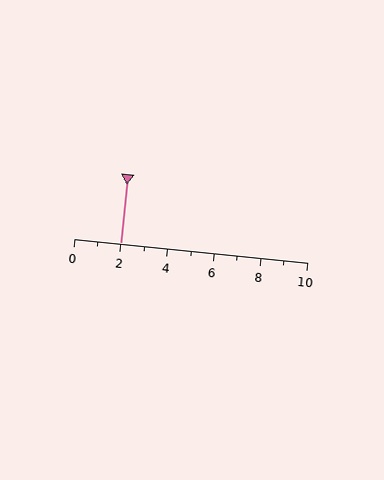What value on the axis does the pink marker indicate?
The marker indicates approximately 2.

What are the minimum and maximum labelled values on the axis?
The axis runs from 0 to 10.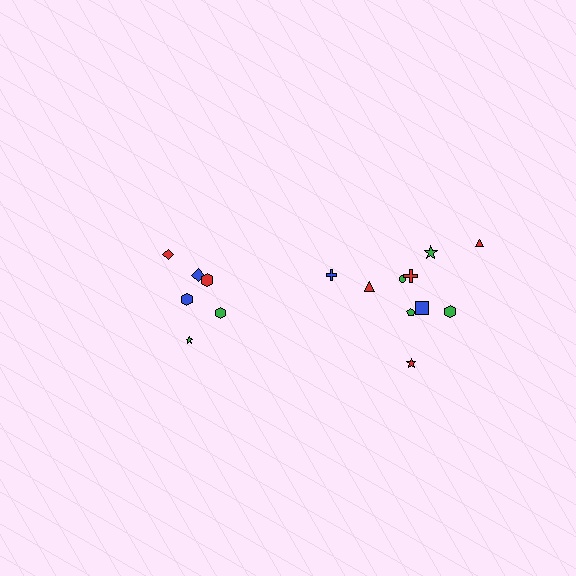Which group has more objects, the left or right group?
The right group.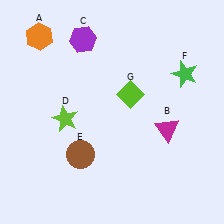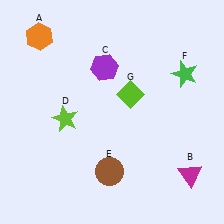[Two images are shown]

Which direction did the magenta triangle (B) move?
The magenta triangle (B) moved down.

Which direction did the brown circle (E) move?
The brown circle (E) moved right.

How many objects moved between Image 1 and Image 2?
3 objects moved between the two images.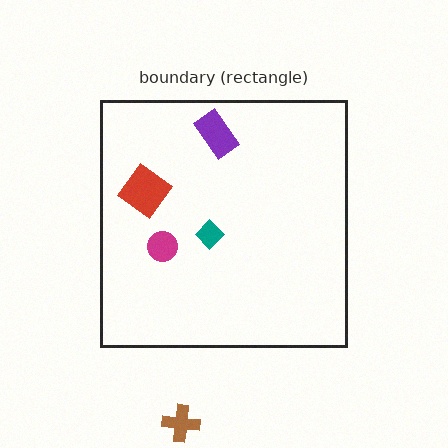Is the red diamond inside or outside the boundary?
Inside.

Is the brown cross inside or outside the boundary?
Outside.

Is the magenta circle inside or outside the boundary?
Inside.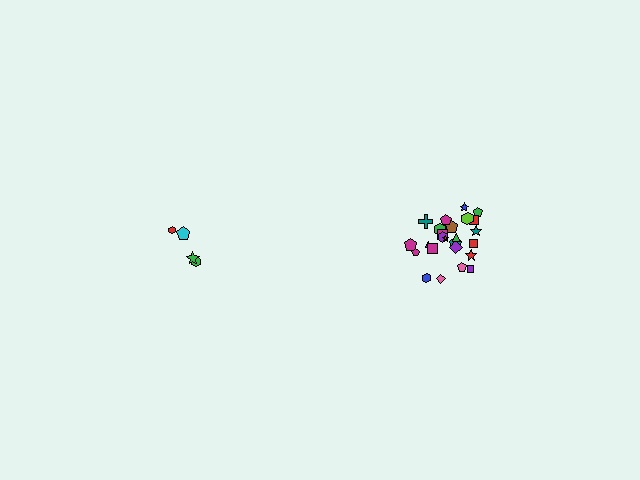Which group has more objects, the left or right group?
The right group.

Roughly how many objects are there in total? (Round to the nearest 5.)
Roughly 30 objects in total.